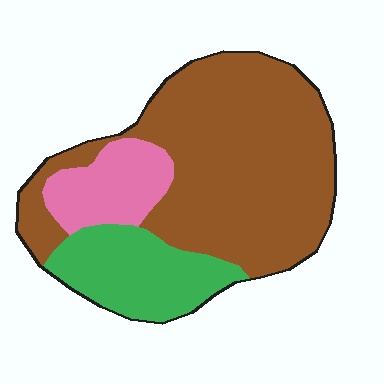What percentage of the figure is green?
Green covers about 20% of the figure.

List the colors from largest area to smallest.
From largest to smallest: brown, green, pink.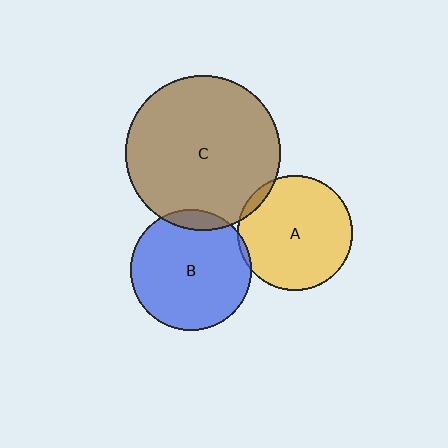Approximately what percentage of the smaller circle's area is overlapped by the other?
Approximately 5%.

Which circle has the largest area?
Circle C (brown).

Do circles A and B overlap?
Yes.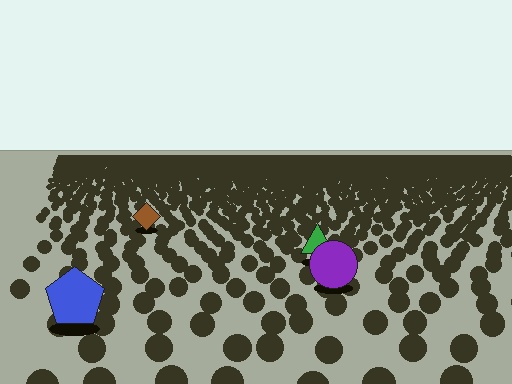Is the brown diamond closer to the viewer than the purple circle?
No. The purple circle is closer — you can tell from the texture gradient: the ground texture is coarser near it.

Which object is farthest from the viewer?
The brown diamond is farthest from the viewer. It appears smaller and the ground texture around it is denser.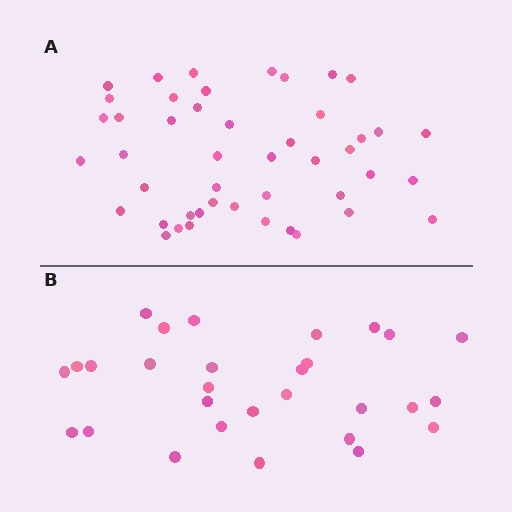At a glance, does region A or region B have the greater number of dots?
Region A (the top region) has more dots.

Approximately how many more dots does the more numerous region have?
Region A has approximately 15 more dots than region B.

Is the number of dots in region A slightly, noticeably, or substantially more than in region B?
Region A has substantially more. The ratio is roughly 1.6 to 1.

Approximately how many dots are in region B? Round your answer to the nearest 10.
About 30 dots. (The exact count is 29, which rounds to 30.)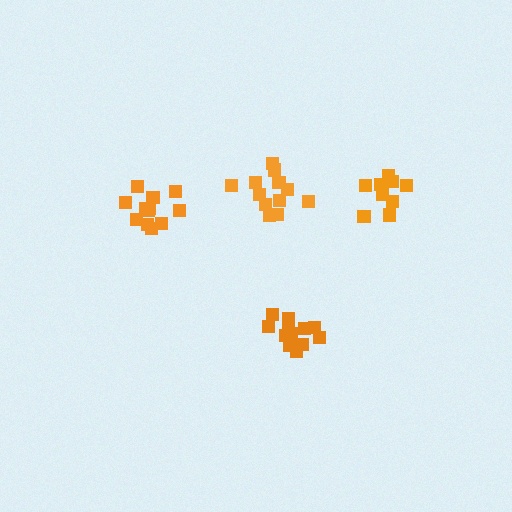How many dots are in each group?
Group 1: 9 dots, Group 2: 13 dots, Group 3: 12 dots, Group 4: 12 dots (46 total).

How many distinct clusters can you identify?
There are 4 distinct clusters.